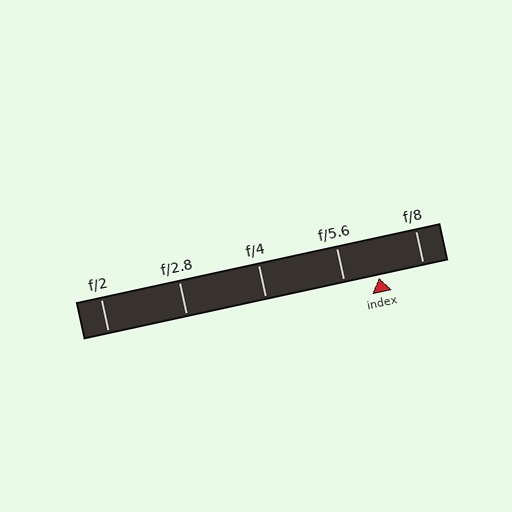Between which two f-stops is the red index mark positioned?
The index mark is between f/5.6 and f/8.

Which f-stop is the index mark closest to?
The index mark is closest to f/5.6.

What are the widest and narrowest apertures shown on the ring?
The widest aperture shown is f/2 and the narrowest is f/8.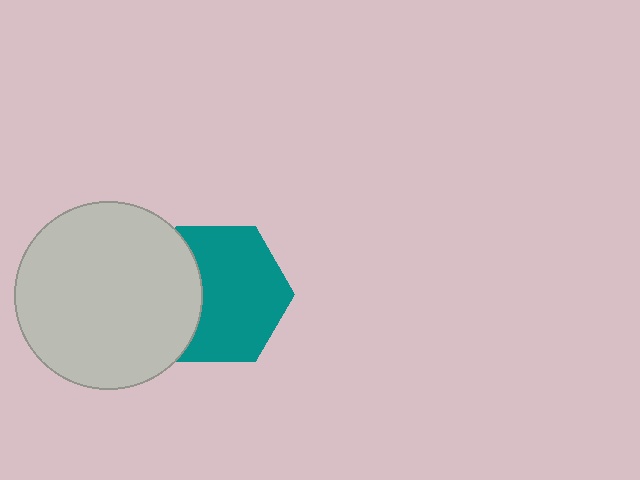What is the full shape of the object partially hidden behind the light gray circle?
The partially hidden object is a teal hexagon.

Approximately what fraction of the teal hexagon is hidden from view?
Roughly 32% of the teal hexagon is hidden behind the light gray circle.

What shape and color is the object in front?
The object in front is a light gray circle.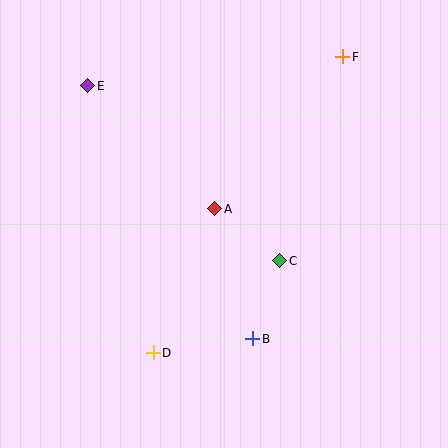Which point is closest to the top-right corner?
Point F is closest to the top-right corner.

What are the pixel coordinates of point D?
Point D is at (153, 353).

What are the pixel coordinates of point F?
Point F is at (343, 57).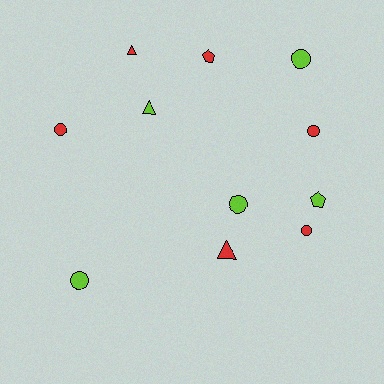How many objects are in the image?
There are 11 objects.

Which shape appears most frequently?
Circle, with 6 objects.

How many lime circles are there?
There are 3 lime circles.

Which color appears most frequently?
Red, with 6 objects.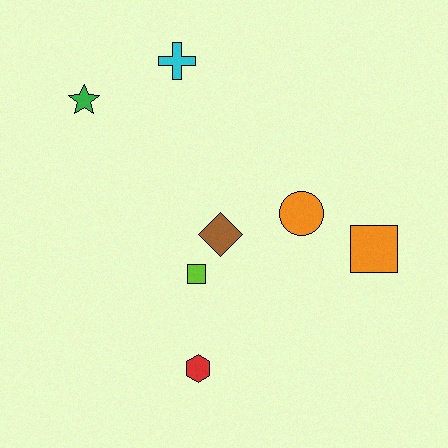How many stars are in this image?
There is 1 star.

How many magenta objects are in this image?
There are no magenta objects.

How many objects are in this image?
There are 7 objects.